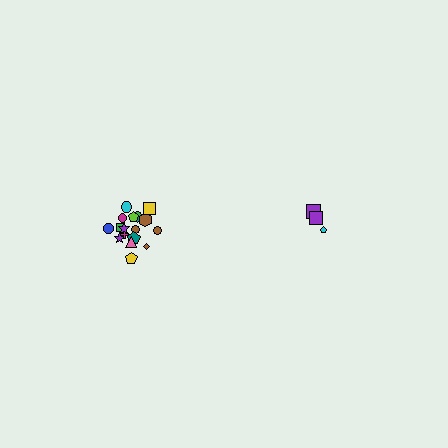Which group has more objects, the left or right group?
The left group.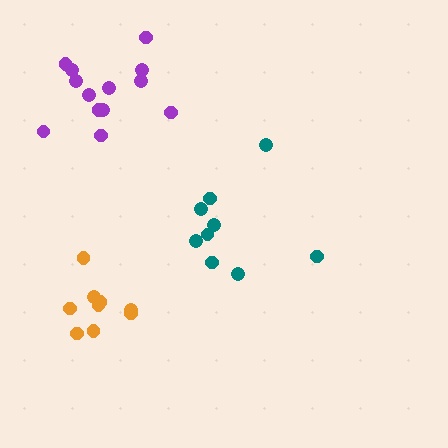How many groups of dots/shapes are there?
There are 3 groups.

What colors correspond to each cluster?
The clusters are colored: teal, orange, purple.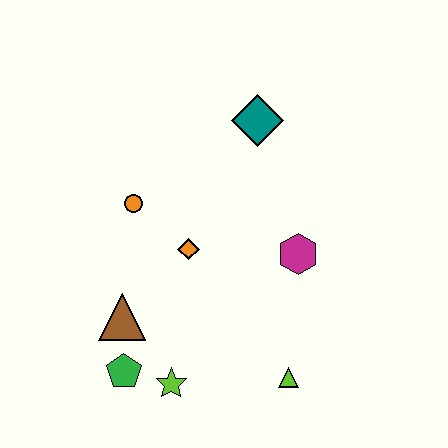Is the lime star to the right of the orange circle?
Yes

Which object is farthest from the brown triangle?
The teal diamond is farthest from the brown triangle.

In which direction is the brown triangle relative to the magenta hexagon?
The brown triangle is to the left of the magenta hexagon.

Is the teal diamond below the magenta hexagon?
No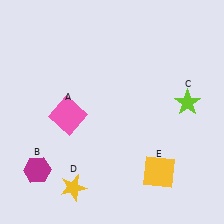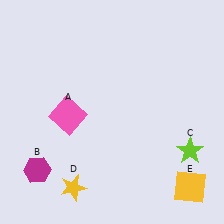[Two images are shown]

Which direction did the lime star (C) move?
The lime star (C) moved down.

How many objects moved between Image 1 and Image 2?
2 objects moved between the two images.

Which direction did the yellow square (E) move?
The yellow square (E) moved right.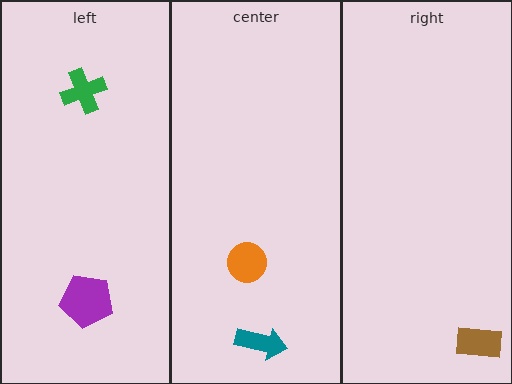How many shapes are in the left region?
2.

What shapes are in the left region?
The purple pentagon, the green cross.